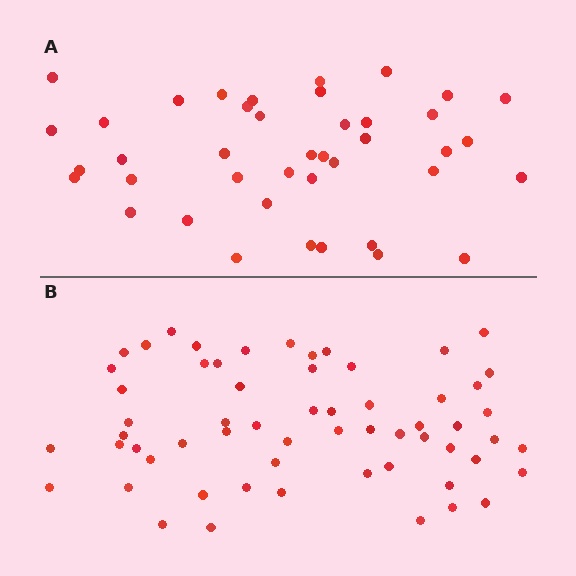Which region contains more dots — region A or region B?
Region B (the bottom region) has more dots.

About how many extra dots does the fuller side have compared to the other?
Region B has approximately 20 more dots than region A.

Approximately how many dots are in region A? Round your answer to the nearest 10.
About 40 dots. (The exact count is 41, which rounds to 40.)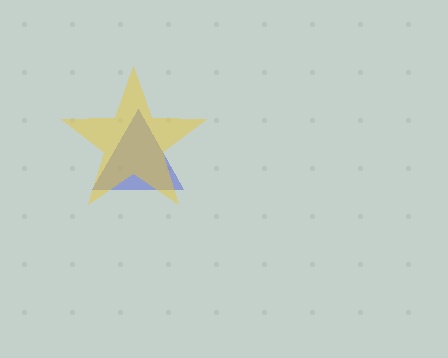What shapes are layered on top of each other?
The layered shapes are: a blue triangle, a yellow star.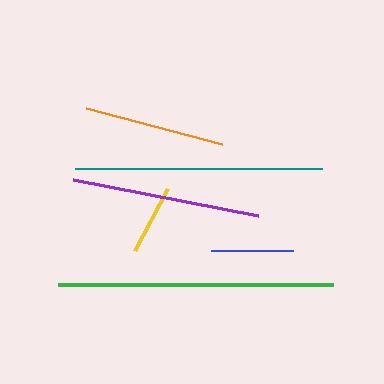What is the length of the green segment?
The green segment is approximately 275 pixels long.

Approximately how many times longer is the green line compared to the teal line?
The green line is approximately 1.1 times the length of the teal line.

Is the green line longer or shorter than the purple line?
The green line is longer than the purple line.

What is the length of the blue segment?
The blue segment is approximately 82 pixels long.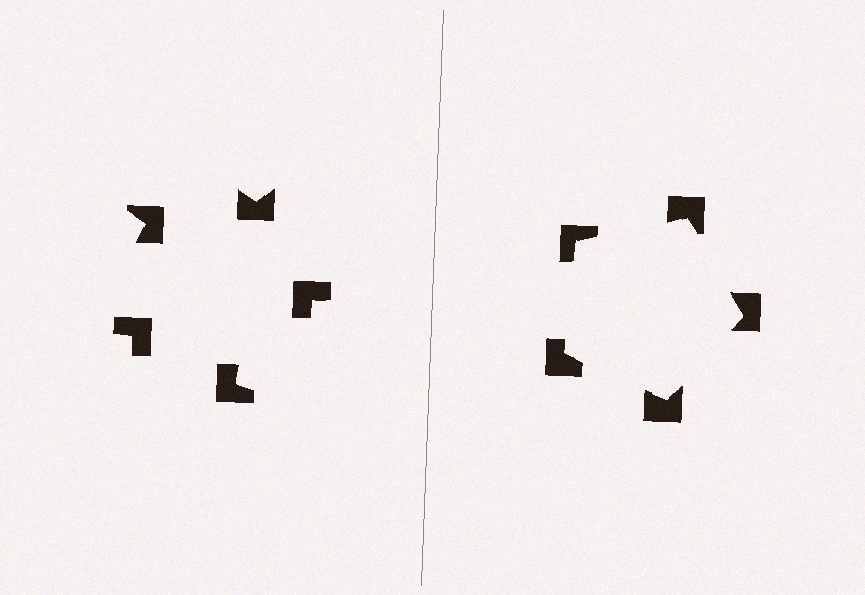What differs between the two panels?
The notched squares are positioned identically on both sides; only the wedge orientations differ. On the right they align to a pentagon; on the left they are misaligned.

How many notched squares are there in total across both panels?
10 — 5 on each side.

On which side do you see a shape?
An illusory pentagon appears on the right side. On the left side the wedge cuts are rotated, so no coherent shape forms.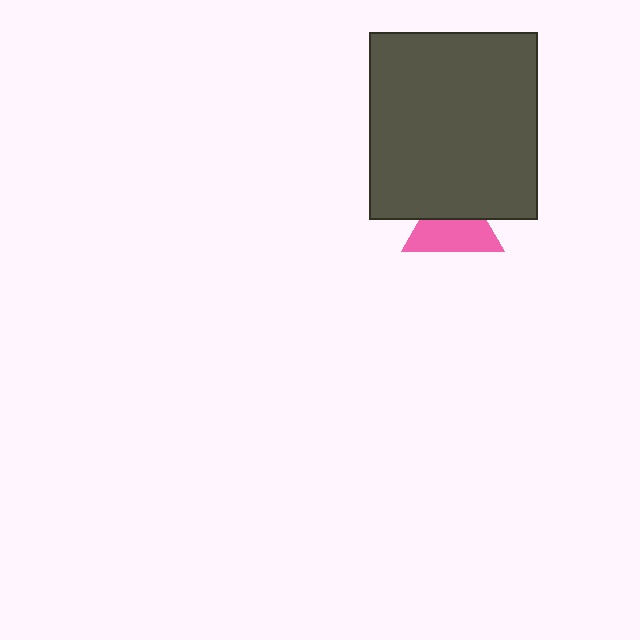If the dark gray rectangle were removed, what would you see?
You would see the complete pink triangle.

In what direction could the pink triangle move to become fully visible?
The pink triangle could move down. That would shift it out from behind the dark gray rectangle entirely.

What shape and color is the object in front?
The object in front is a dark gray rectangle.